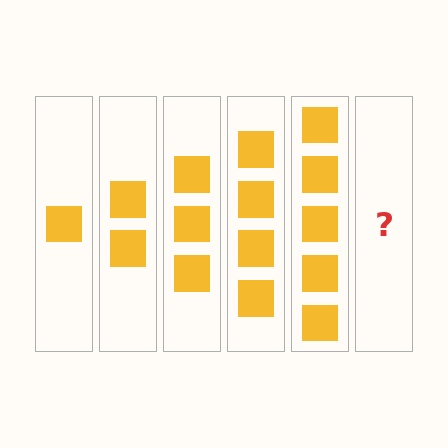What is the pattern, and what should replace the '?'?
The pattern is that each step adds one more square. The '?' should be 6 squares.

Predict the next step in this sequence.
The next step is 6 squares.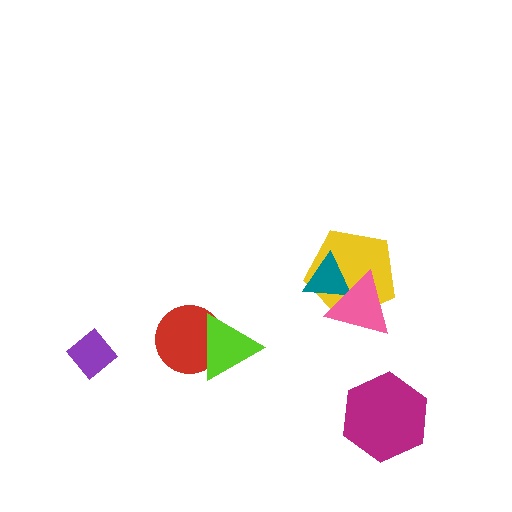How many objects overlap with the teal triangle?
2 objects overlap with the teal triangle.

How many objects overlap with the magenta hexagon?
0 objects overlap with the magenta hexagon.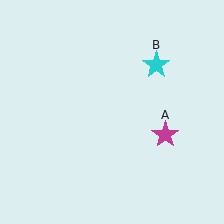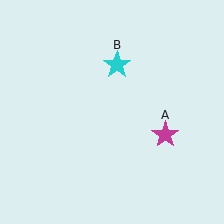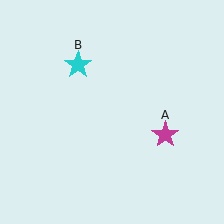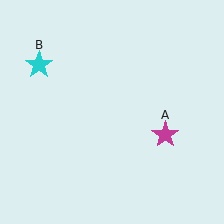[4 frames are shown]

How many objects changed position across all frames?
1 object changed position: cyan star (object B).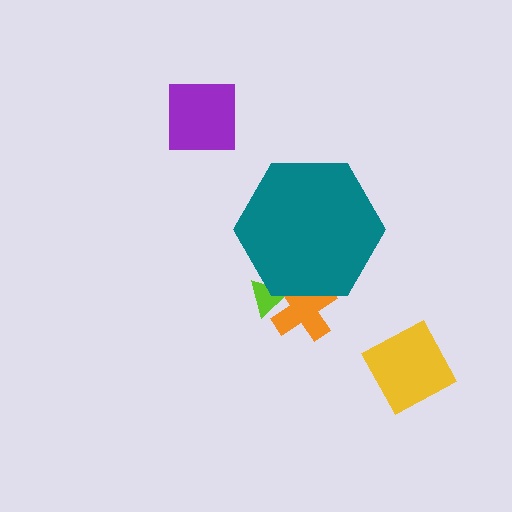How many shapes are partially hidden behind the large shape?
2 shapes are partially hidden.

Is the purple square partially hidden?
No, the purple square is fully visible.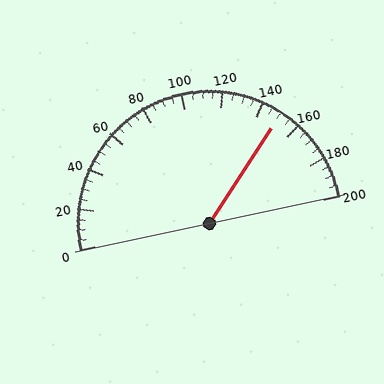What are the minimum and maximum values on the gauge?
The gauge ranges from 0 to 200.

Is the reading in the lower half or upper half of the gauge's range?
The reading is in the upper half of the range (0 to 200).